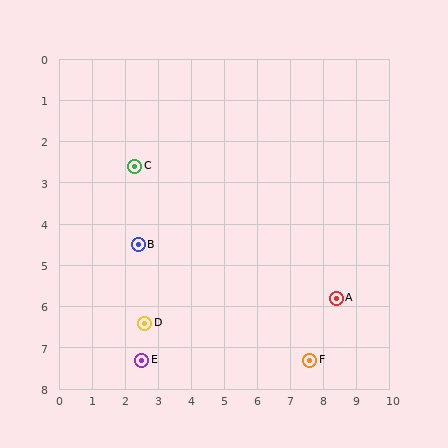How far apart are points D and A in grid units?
Points D and A are about 5.8 grid units apart.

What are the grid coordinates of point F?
Point F is at approximately (7.6, 7.3).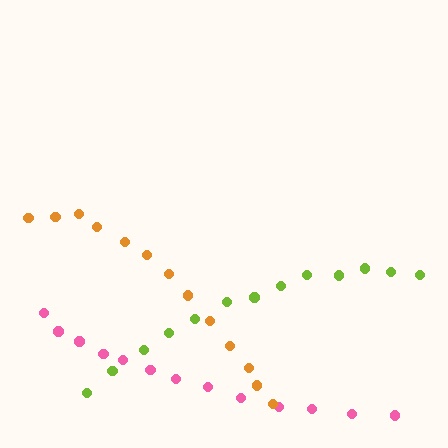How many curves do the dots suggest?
There are 3 distinct paths.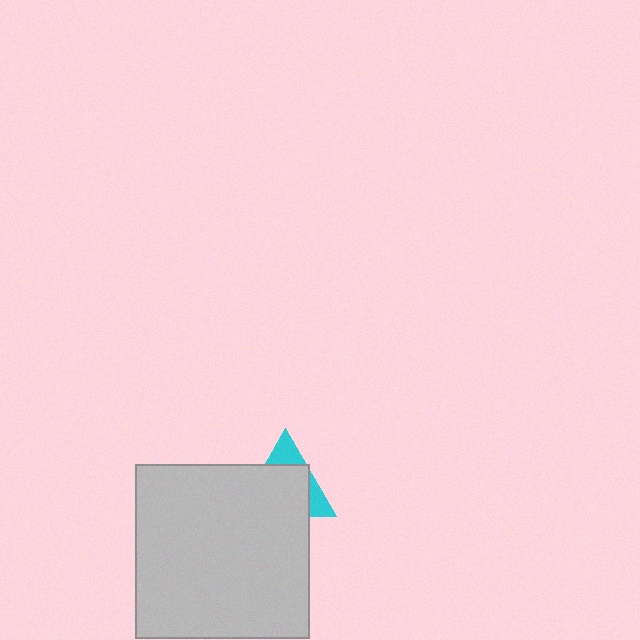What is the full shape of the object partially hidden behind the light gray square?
The partially hidden object is a cyan triangle.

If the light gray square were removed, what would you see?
You would see the complete cyan triangle.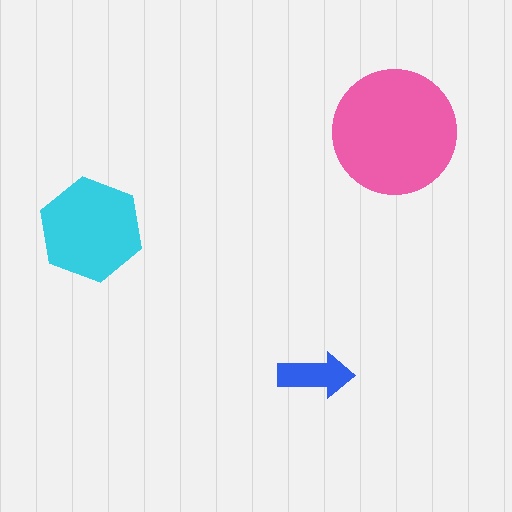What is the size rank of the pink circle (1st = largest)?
1st.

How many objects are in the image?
There are 3 objects in the image.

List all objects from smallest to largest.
The blue arrow, the cyan hexagon, the pink circle.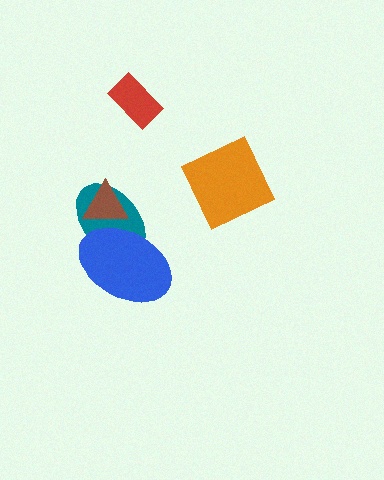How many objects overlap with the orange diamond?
0 objects overlap with the orange diamond.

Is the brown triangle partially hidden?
Yes, it is partially covered by another shape.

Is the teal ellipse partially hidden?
Yes, it is partially covered by another shape.